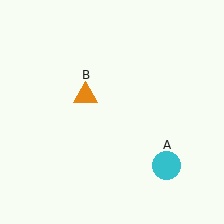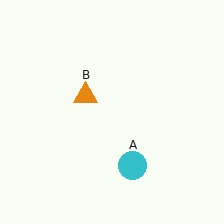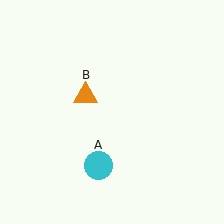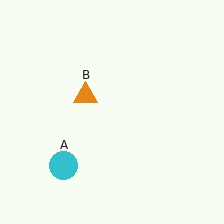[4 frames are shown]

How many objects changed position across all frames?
1 object changed position: cyan circle (object A).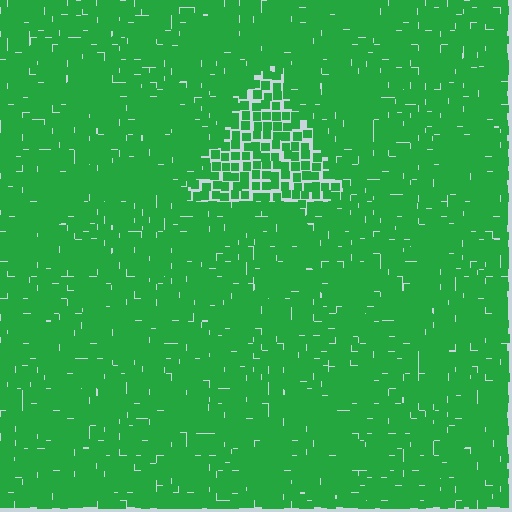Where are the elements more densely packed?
The elements are more densely packed outside the triangle boundary.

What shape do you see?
I see a triangle.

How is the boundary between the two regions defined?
The boundary is defined by a change in element density (approximately 1.8x ratio). All elements are the same color, size, and shape.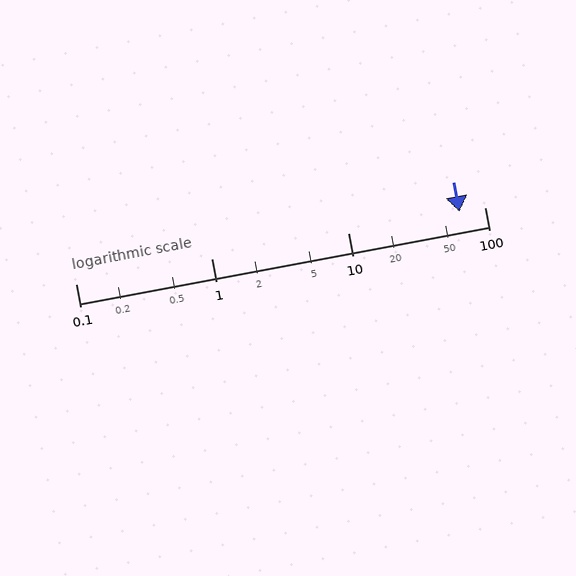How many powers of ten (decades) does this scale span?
The scale spans 3 decades, from 0.1 to 100.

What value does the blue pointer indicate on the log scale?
The pointer indicates approximately 65.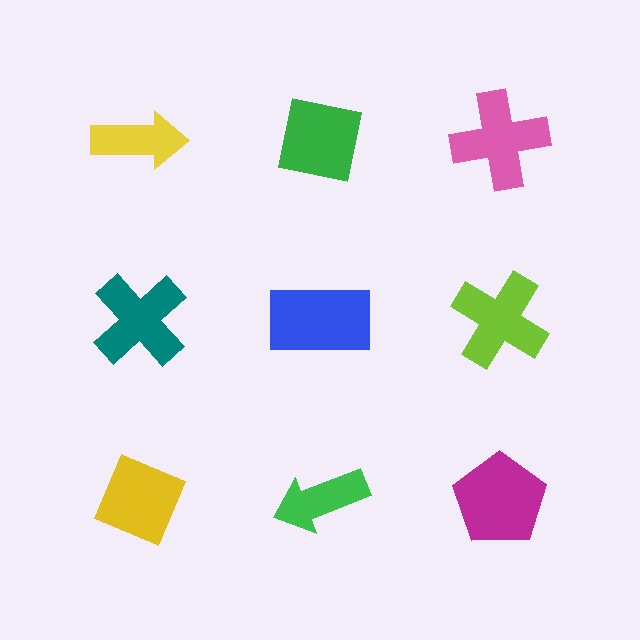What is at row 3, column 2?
A green arrow.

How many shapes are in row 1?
3 shapes.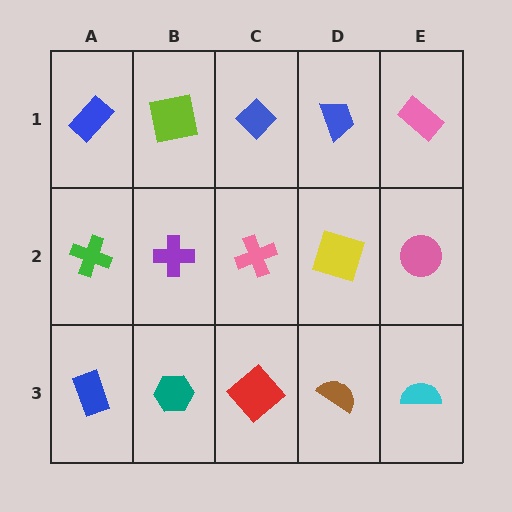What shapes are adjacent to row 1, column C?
A pink cross (row 2, column C), a lime square (row 1, column B), a blue trapezoid (row 1, column D).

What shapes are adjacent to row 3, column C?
A pink cross (row 2, column C), a teal hexagon (row 3, column B), a brown semicircle (row 3, column D).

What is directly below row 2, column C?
A red diamond.